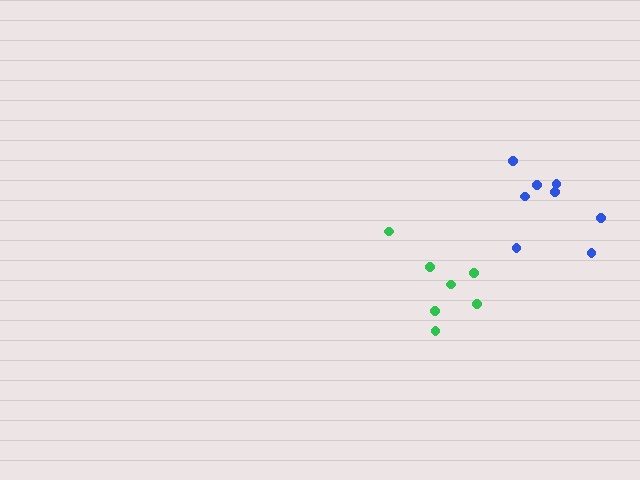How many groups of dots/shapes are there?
There are 2 groups.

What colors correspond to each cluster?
The clusters are colored: green, blue.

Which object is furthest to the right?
The blue cluster is rightmost.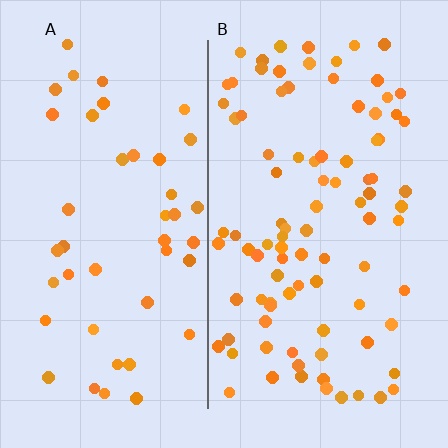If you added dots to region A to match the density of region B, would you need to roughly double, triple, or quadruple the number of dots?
Approximately double.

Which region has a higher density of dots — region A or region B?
B (the right).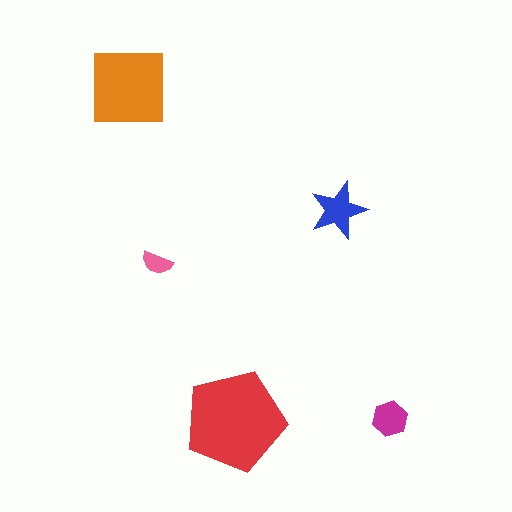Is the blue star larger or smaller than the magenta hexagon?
Larger.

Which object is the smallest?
The pink semicircle.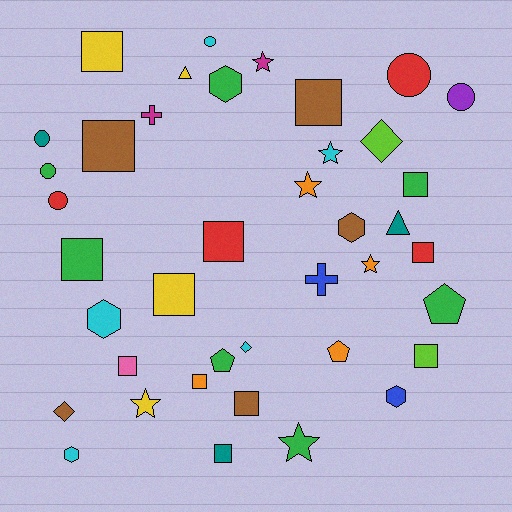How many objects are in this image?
There are 40 objects.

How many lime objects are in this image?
There are 2 lime objects.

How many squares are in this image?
There are 13 squares.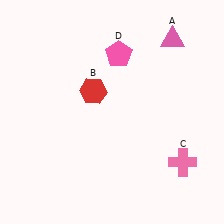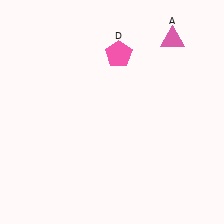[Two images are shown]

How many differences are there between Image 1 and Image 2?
There are 2 differences between the two images.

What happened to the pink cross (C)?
The pink cross (C) was removed in Image 2. It was in the bottom-right area of Image 1.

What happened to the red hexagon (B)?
The red hexagon (B) was removed in Image 2. It was in the top-left area of Image 1.